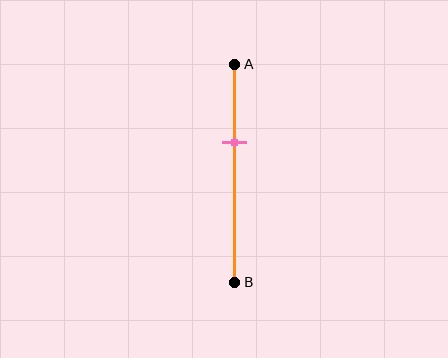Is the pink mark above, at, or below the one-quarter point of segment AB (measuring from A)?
The pink mark is below the one-quarter point of segment AB.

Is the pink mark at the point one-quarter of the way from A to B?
No, the mark is at about 35% from A, not at the 25% one-quarter point.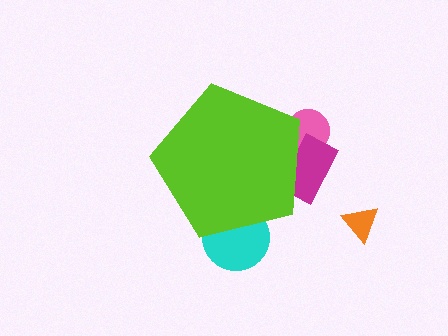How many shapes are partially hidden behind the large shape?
3 shapes are partially hidden.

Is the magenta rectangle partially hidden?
Yes, the magenta rectangle is partially hidden behind the lime pentagon.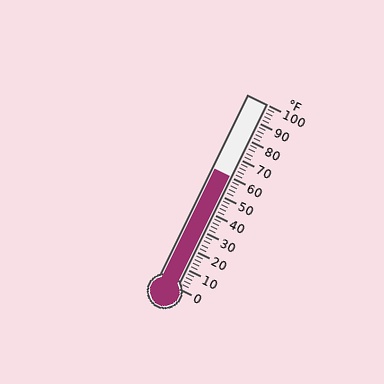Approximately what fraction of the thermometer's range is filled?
The thermometer is filled to approximately 60% of its range.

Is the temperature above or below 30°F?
The temperature is above 30°F.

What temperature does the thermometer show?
The thermometer shows approximately 60°F.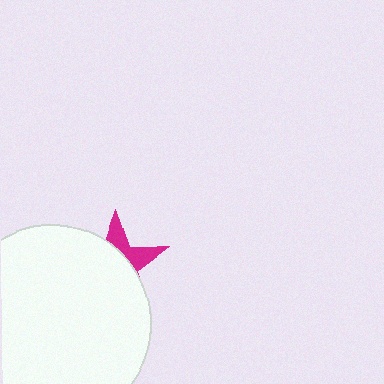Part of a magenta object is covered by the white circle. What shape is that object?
It is a star.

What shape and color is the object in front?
The object in front is a white circle.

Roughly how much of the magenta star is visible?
A small part of it is visible (roughly 31%).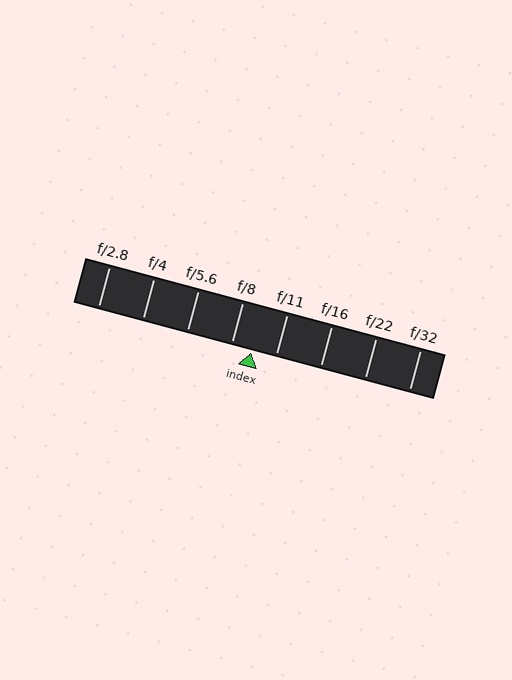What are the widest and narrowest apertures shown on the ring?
The widest aperture shown is f/2.8 and the narrowest is f/32.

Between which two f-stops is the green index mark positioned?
The index mark is between f/8 and f/11.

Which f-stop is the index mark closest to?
The index mark is closest to f/8.